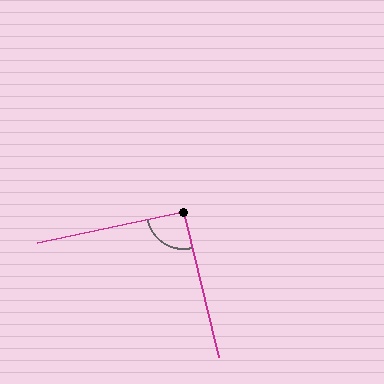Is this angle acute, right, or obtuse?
It is approximately a right angle.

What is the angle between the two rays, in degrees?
Approximately 91 degrees.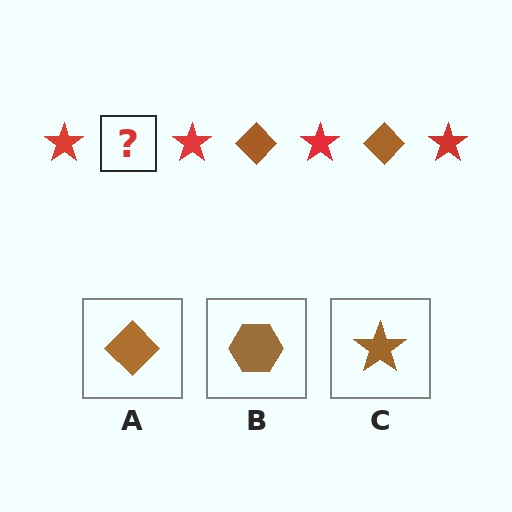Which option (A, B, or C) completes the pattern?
A.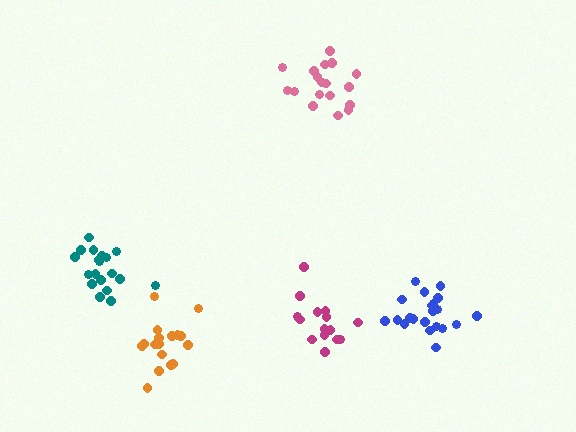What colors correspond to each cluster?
The clusters are colored: teal, pink, blue, orange, magenta.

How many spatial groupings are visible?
There are 5 spatial groupings.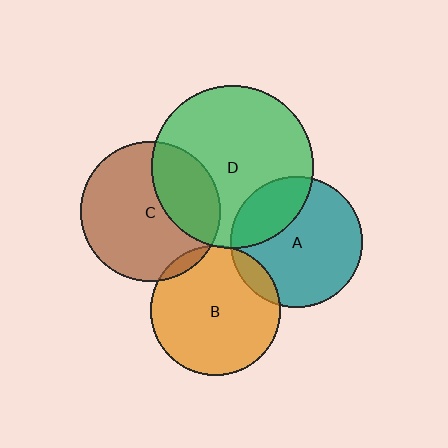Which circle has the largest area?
Circle D (green).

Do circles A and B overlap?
Yes.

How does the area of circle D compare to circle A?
Approximately 1.5 times.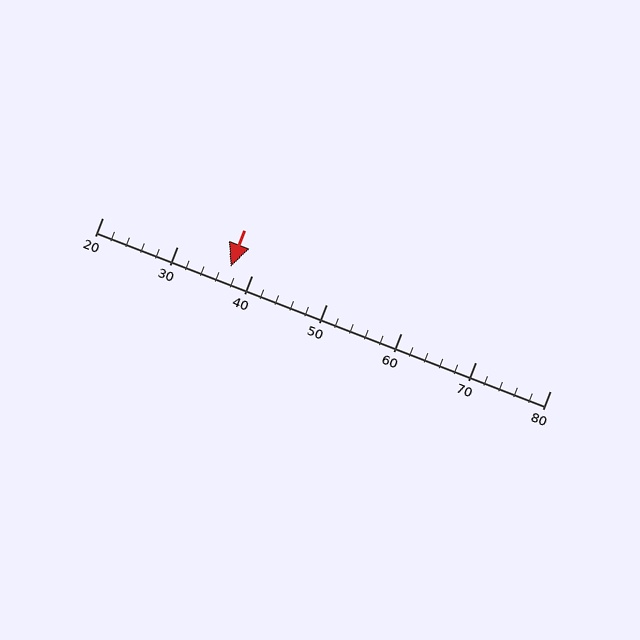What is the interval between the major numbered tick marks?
The major tick marks are spaced 10 units apart.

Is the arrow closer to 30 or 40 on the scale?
The arrow is closer to 40.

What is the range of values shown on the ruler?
The ruler shows values from 20 to 80.